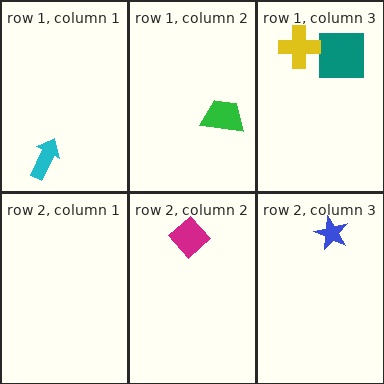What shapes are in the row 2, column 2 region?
The magenta diamond.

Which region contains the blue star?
The row 2, column 3 region.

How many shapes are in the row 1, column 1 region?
1.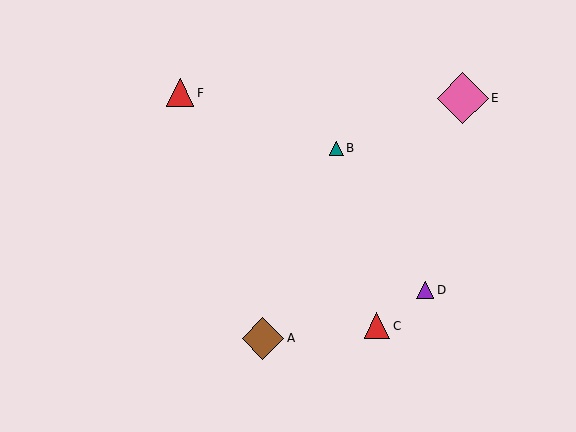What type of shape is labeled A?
Shape A is a brown diamond.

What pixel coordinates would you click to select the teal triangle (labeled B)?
Click at (337, 148) to select the teal triangle B.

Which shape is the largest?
The pink diamond (labeled E) is the largest.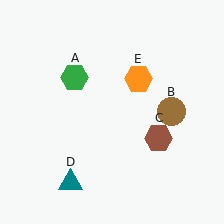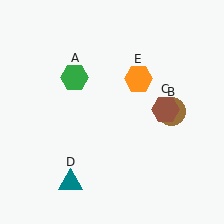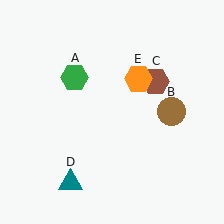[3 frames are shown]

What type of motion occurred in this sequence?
The brown hexagon (object C) rotated counterclockwise around the center of the scene.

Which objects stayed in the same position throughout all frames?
Green hexagon (object A) and brown circle (object B) and teal triangle (object D) and orange hexagon (object E) remained stationary.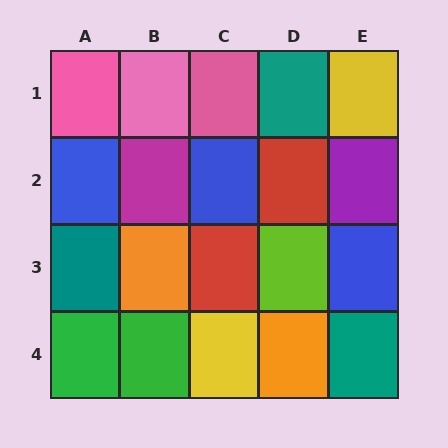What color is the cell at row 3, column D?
Lime.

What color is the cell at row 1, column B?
Pink.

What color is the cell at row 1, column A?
Pink.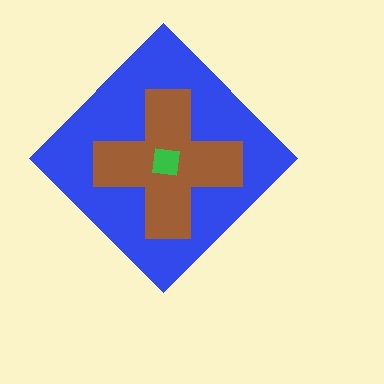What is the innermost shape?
The green square.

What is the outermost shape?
The blue diamond.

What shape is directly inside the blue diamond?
The brown cross.